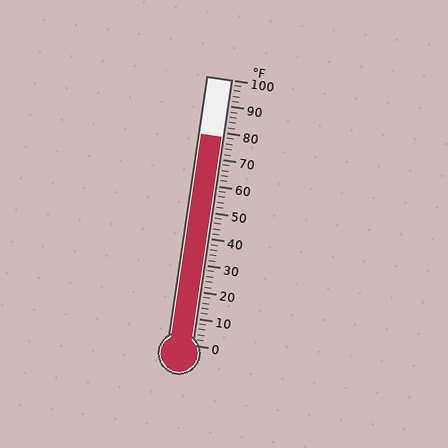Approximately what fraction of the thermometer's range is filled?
The thermometer is filled to approximately 80% of its range.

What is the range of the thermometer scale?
The thermometer scale ranges from 0°F to 100°F.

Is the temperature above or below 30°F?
The temperature is above 30°F.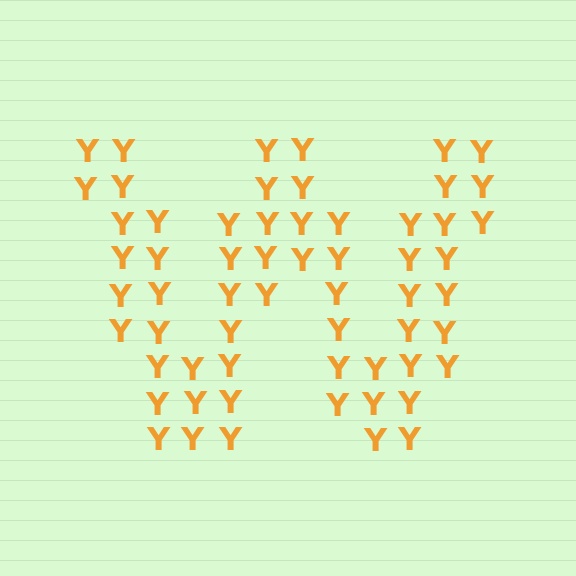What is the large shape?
The large shape is the letter W.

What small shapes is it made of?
It is made of small letter Y's.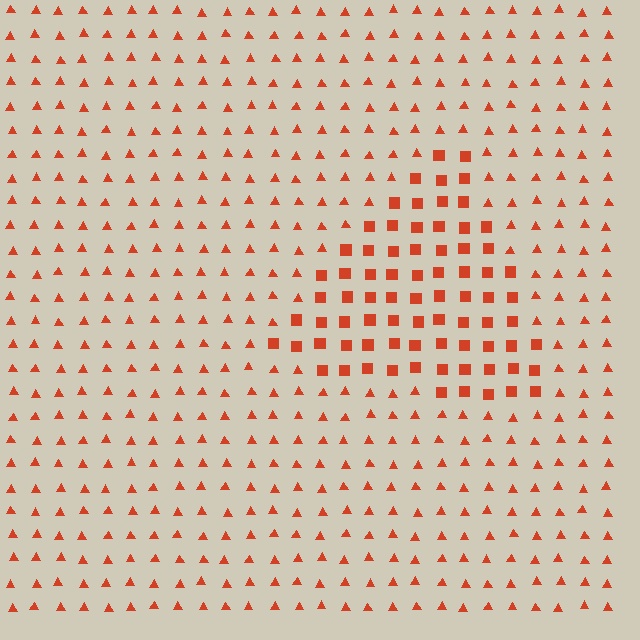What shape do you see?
I see a triangle.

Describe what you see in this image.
The image is filled with small red elements arranged in a uniform grid. A triangle-shaped region contains squares, while the surrounding area contains triangles. The boundary is defined purely by the change in element shape.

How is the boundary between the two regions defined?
The boundary is defined by a change in element shape: squares inside vs. triangles outside. All elements share the same color and spacing.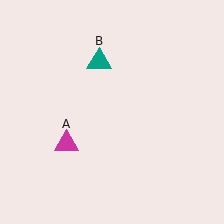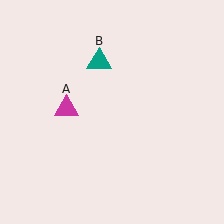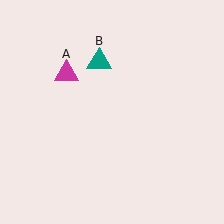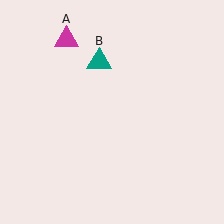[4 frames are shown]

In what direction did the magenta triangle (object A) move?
The magenta triangle (object A) moved up.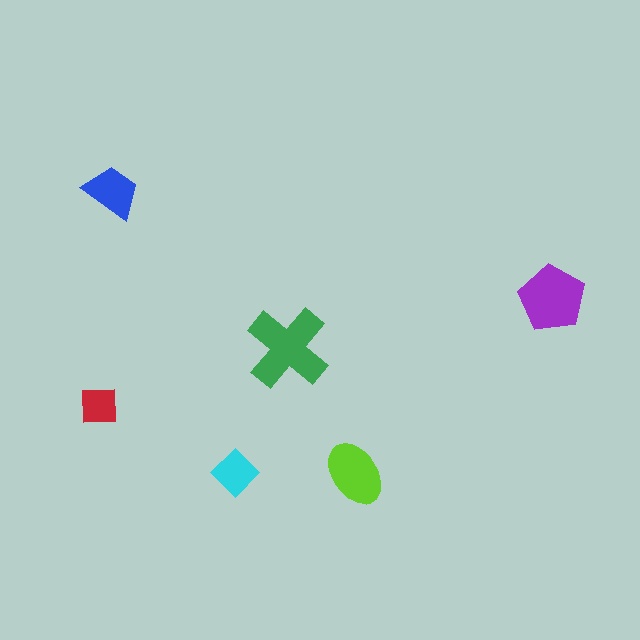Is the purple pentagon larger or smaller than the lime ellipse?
Larger.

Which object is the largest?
The green cross.